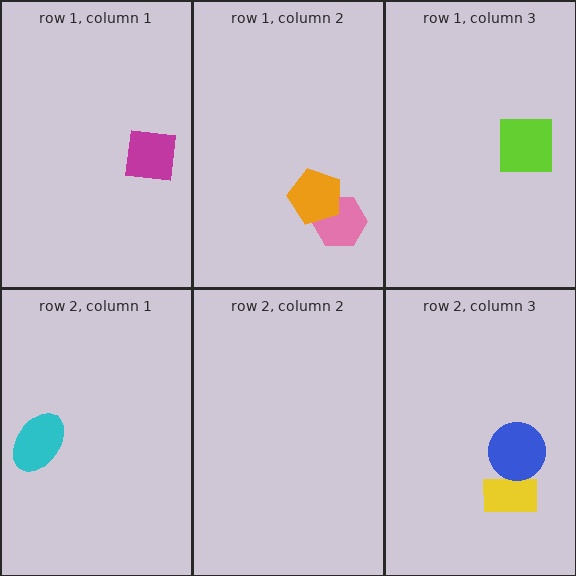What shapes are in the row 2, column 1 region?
The cyan ellipse.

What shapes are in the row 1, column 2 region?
The pink hexagon, the orange pentagon.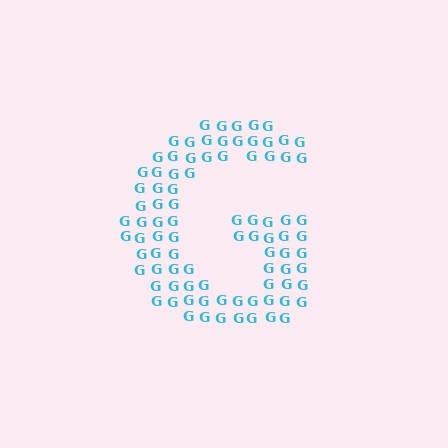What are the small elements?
The small elements are letter G's.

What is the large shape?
The large shape is the letter G.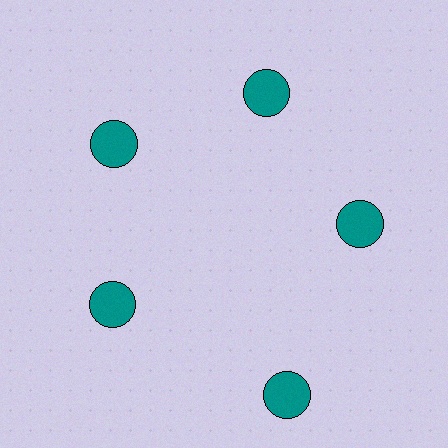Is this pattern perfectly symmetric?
No. The 5 teal circles are arranged in a ring, but one element near the 5 o'clock position is pushed outward from the center, breaking the 5-fold rotational symmetry.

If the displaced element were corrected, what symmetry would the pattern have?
It would have 5-fold rotational symmetry — the pattern would map onto itself every 72 degrees.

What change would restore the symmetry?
The symmetry would be restored by moving it inward, back onto the ring so that all 5 circles sit at equal angles and equal distance from the center.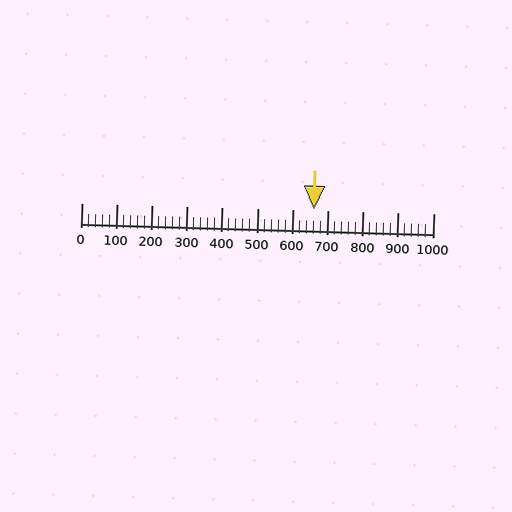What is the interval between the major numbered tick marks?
The major tick marks are spaced 100 units apart.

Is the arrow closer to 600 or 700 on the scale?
The arrow is closer to 700.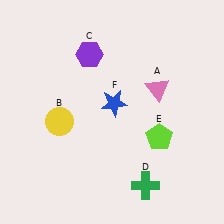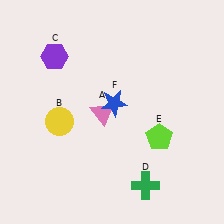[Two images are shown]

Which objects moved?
The objects that moved are: the pink triangle (A), the purple hexagon (C).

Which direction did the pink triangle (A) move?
The pink triangle (A) moved left.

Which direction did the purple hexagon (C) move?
The purple hexagon (C) moved left.